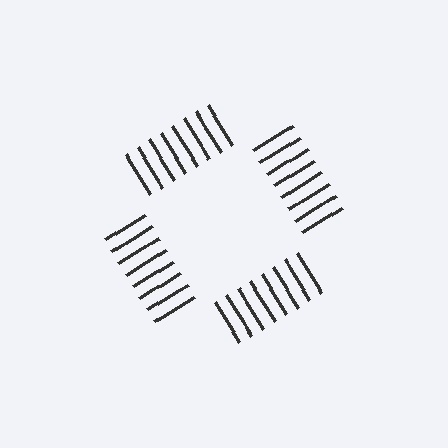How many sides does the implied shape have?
4 sides — the line-ends trace a square.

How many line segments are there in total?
32 — 8 along each of the 4 edges.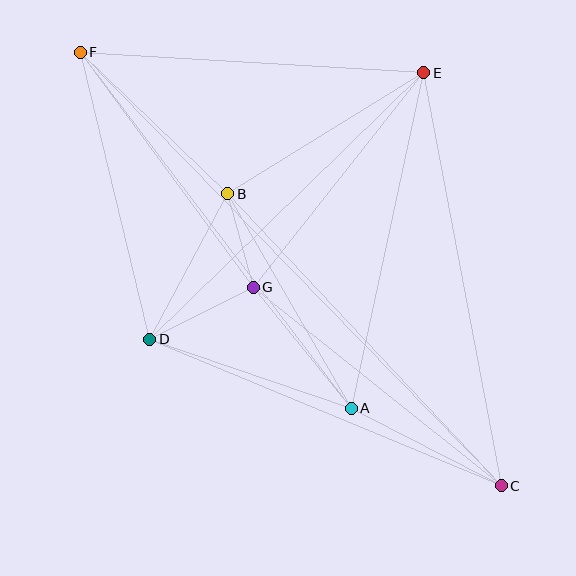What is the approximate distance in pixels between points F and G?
The distance between F and G is approximately 292 pixels.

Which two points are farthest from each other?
Points C and F are farthest from each other.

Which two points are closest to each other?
Points B and G are closest to each other.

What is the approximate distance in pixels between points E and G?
The distance between E and G is approximately 274 pixels.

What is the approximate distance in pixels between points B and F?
The distance between B and F is approximately 204 pixels.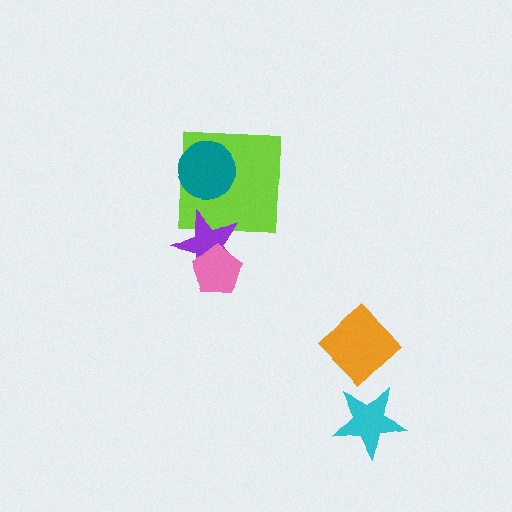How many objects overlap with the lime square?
2 objects overlap with the lime square.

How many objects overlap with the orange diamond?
0 objects overlap with the orange diamond.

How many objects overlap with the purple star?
2 objects overlap with the purple star.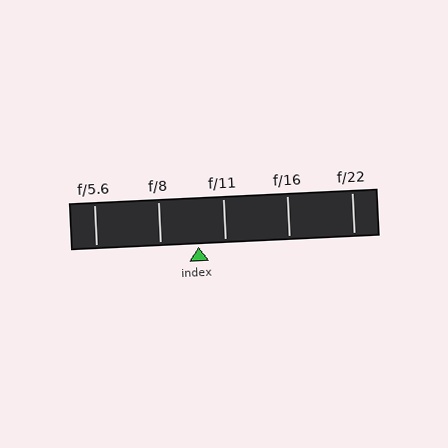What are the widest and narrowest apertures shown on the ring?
The widest aperture shown is f/5.6 and the narrowest is f/22.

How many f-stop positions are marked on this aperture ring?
There are 5 f-stop positions marked.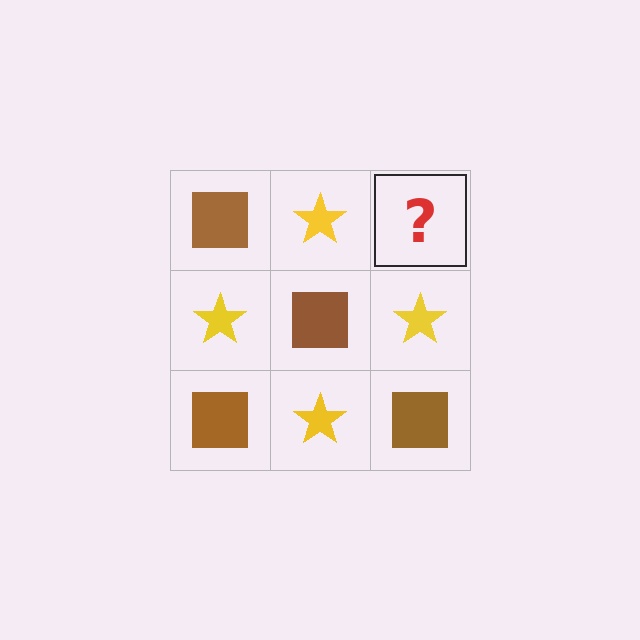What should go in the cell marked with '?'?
The missing cell should contain a brown square.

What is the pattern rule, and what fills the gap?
The rule is that it alternates brown square and yellow star in a checkerboard pattern. The gap should be filled with a brown square.